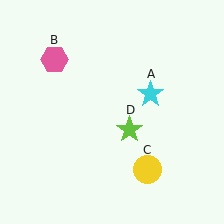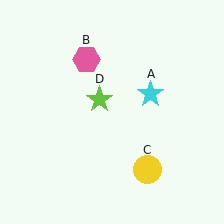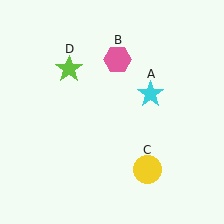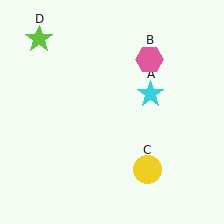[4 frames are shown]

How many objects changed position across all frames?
2 objects changed position: pink hexagon (object B), lime star (object D).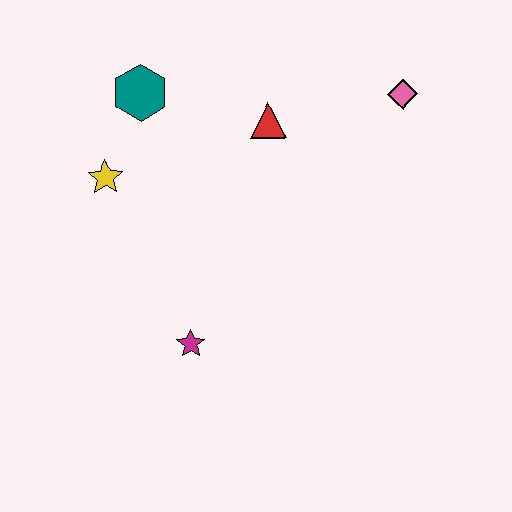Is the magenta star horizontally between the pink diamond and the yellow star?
Yes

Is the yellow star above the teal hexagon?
No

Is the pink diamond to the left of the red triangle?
No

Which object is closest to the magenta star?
The yellow star is closest to the magenta star.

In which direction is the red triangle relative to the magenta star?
The red triangle is above the magenta star.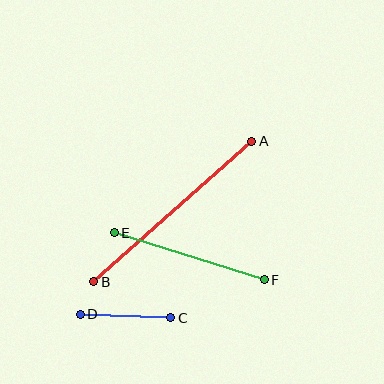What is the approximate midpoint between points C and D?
The midpoint is at approximately (126, 316) pixels.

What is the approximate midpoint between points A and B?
The midpoint is at approximately (173, 211) pixels.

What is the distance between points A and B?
The distance is approximately 211 pixels.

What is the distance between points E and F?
The distance is approximately 158 pixels.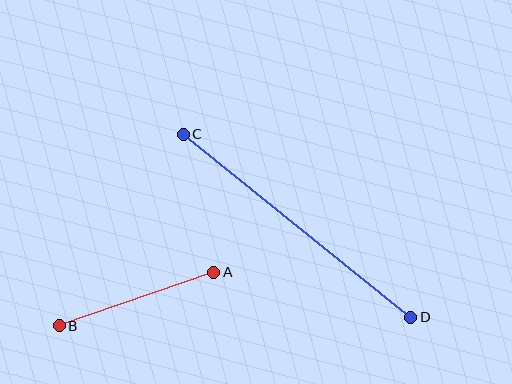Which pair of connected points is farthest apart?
Points C and D are farthest apart.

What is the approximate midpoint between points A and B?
The midpoint is at approximately (136, 299) pixels.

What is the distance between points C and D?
The distance is approximately 292 pixels.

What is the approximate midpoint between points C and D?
The midpoint is at approximately (297, 226) pixels.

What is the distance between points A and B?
The distance is approximately 164 pixels.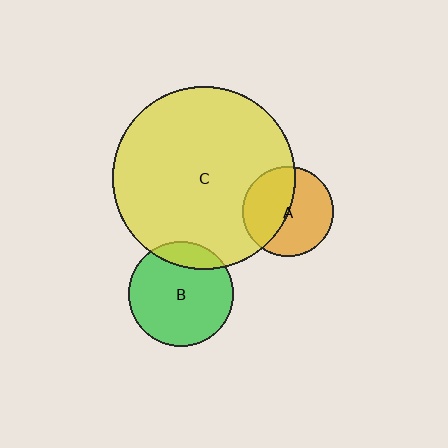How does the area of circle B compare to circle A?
Approximately 1.3 times.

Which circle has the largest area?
Circle C (yellow).